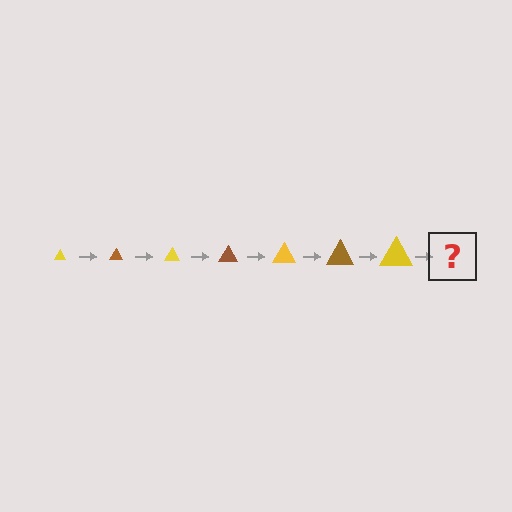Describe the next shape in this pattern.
It should be a brown triangle, larger than the previous one.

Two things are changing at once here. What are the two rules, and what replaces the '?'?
The two rules are that the triangle grows larger each step and the color cycles through yellow and brown. The '?' should be a brown triangle, larger than the previous one.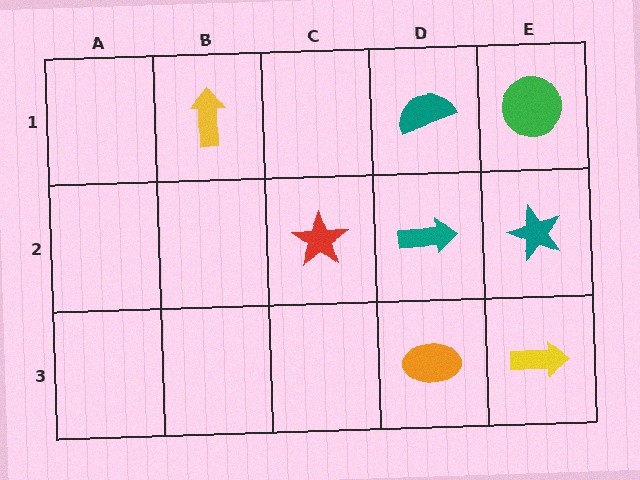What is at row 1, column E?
A green circle.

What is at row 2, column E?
A teal star.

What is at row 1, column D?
A teal semicircle.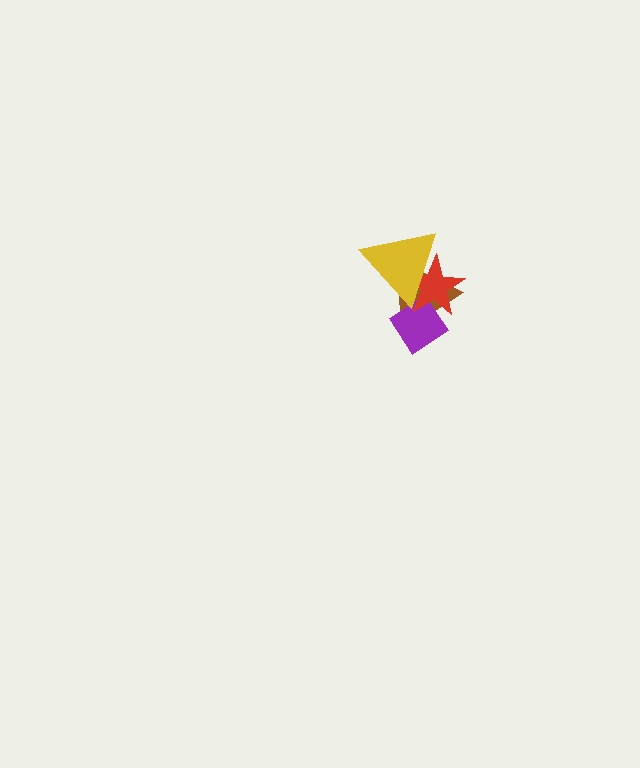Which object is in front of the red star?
The yellow triangle is in front of the red star.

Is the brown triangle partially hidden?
Yes, it is partially covered by another shape.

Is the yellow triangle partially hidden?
No, no other shape covers it.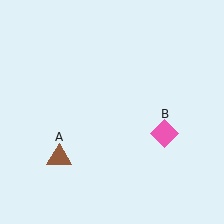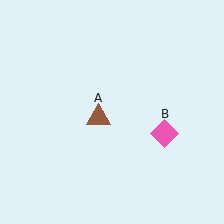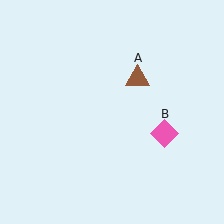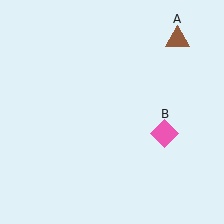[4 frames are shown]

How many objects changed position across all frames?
1 object changed position: brown triangle (object A).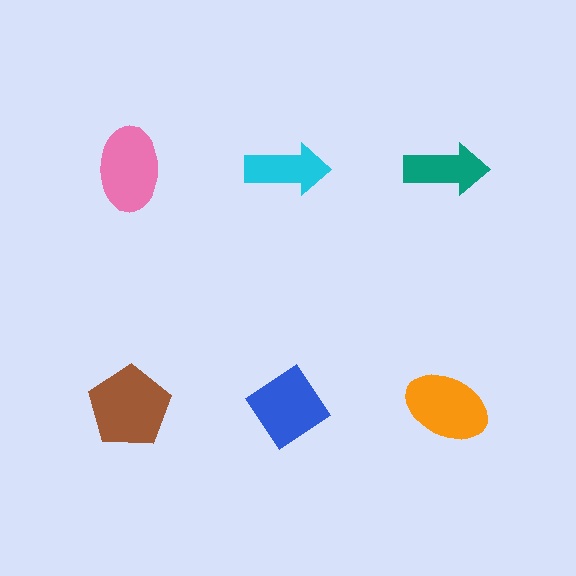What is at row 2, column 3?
An orange ellipse.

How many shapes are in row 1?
3 shapes.